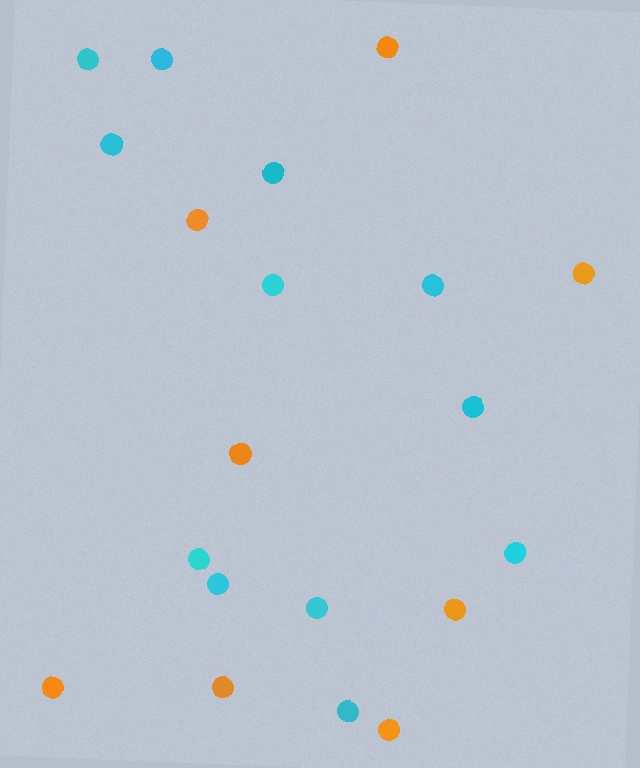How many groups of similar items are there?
There are 2 groups: one group of orange circles (8) and one group of cyan circles (12).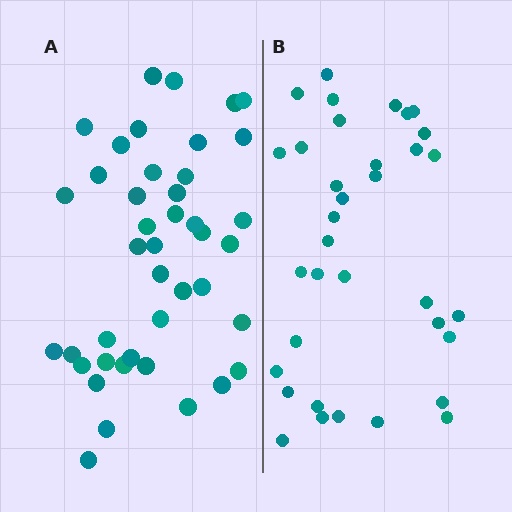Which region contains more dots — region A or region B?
Region A (the left region) has more dots.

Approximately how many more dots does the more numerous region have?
Region A has roughly 8 or so more dots than region B.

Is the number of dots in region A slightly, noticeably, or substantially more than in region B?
Region A has only slightly more — the two regions are fairly close. The ratio is roughly 1.2 to 1.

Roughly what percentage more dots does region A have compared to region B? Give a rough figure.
About 20% more.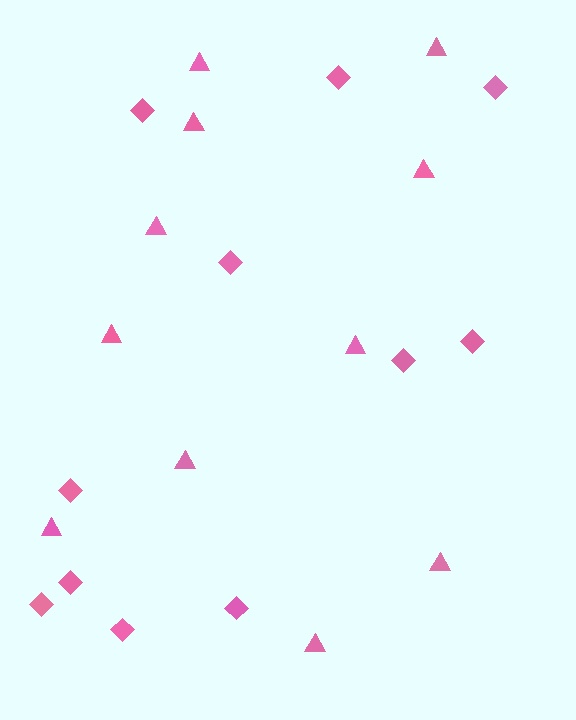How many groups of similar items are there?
There are 2 groups: one group of triangles (11) and one group of diamonds (11).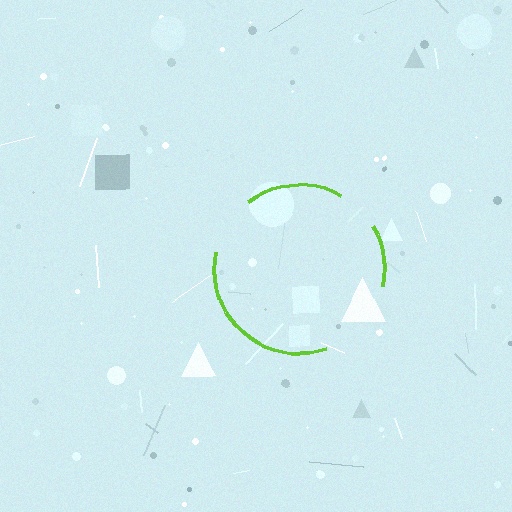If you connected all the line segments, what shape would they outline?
They would outline a circle.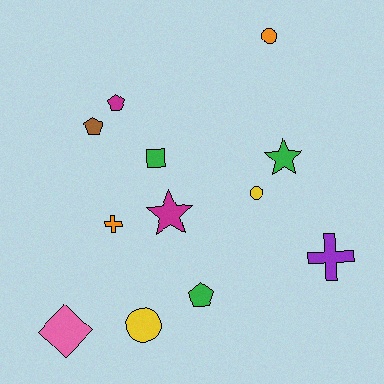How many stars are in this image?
There are 2 stars.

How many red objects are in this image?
There are no red objects.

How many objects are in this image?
There are 12 objects.